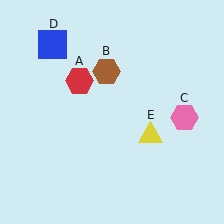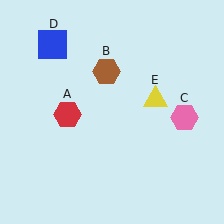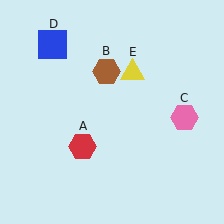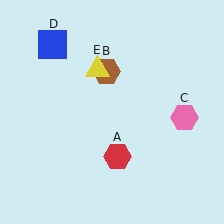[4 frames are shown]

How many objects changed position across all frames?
2 objects changed position: red hexagon (object A), yellow triangle (object E).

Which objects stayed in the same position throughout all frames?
Brown hexagon (object B) and pink hexagon (object C) and blue square (object D) remained stationary.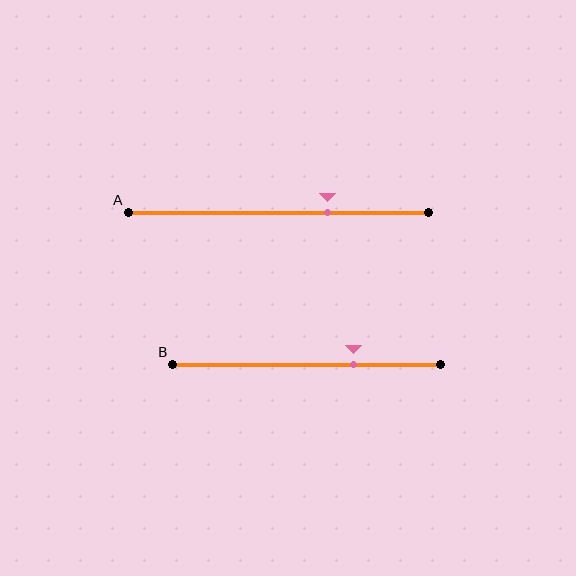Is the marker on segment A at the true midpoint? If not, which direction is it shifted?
No, the marker on segment A is shifted to the right by about 16% of the segment length.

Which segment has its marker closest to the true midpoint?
Segment A has its marker closest to the true midpoint.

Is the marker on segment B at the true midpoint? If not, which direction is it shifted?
No, the marker on segment B is shifted to the right by about 18% of the segment length.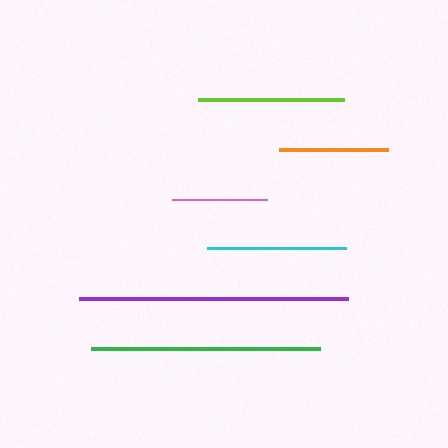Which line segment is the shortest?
The pink line is the shortest at approximately 95 pixels.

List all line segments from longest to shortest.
From longest to shortest: purple, green, lime, cyan, orange, pink.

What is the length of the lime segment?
The lime segment is approximately 146 pixels long.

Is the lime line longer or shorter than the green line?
The green line is longer than the lime line.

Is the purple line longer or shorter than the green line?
The purple line is longer than the green line.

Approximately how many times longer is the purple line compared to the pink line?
The purple line is approximately 2.8 times the length of the pink line.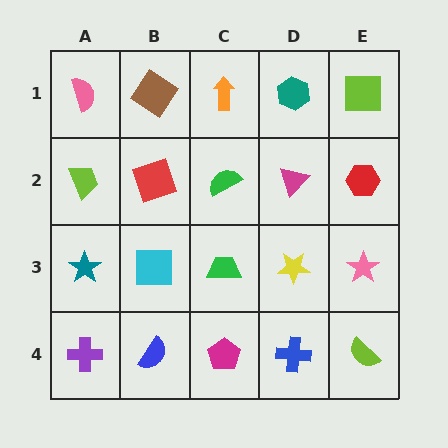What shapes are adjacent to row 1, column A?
A lime trapezoid (row 2, column A), a brown diamond (row 1, column B).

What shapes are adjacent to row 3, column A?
A lime trapezoid (row 2, column A), a purple cross (row 4, column A), a cyan square (row 3, column B).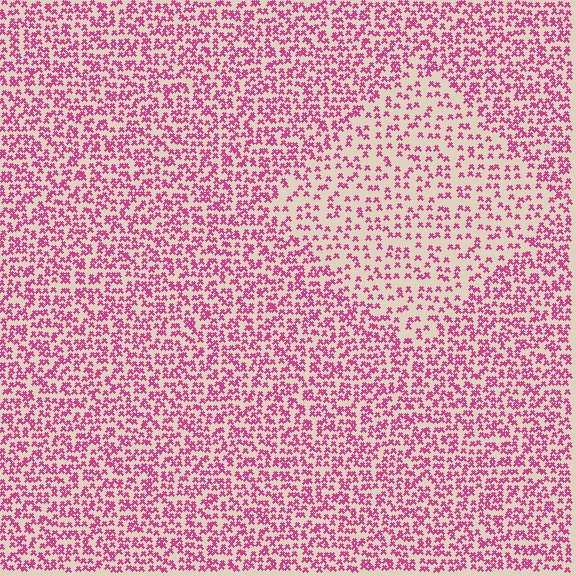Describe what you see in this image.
The image contains small magenta elements arranged at two different densities. A diamond-shaped region is visible where the elements are less densely packed than the surrounding area.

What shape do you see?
I see a diamond.